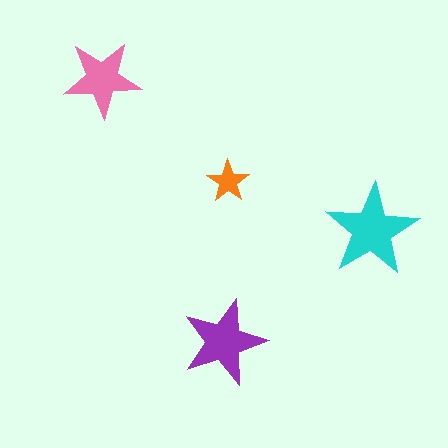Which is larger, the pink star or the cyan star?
The cyan one.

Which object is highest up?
The pink star is topmost.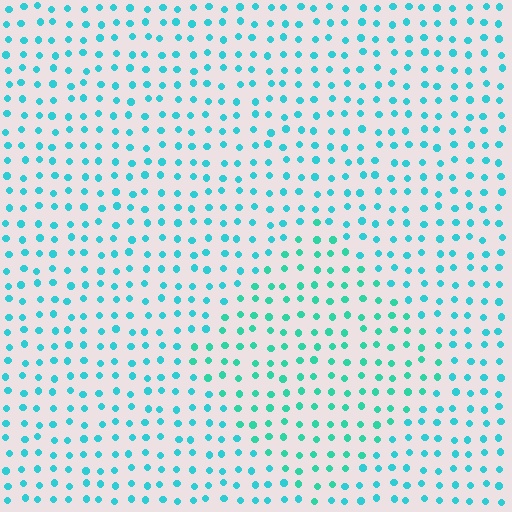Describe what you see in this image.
The image is filled with small cyan elements in a uniform arrangement. A diamond-shaped region is visible where the elements are tinted to a slightly different hue, forming a subtle color boundary.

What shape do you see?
I see a diamond.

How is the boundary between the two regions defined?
The boundary is defined purely by a slight shift in hue (about 21 degrees). Spacing, size, and orientation are identical on both sides.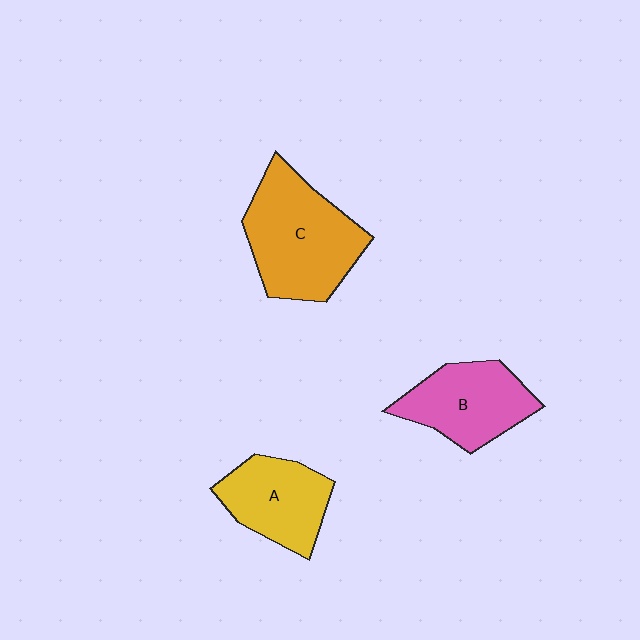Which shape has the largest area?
Shape C (orange).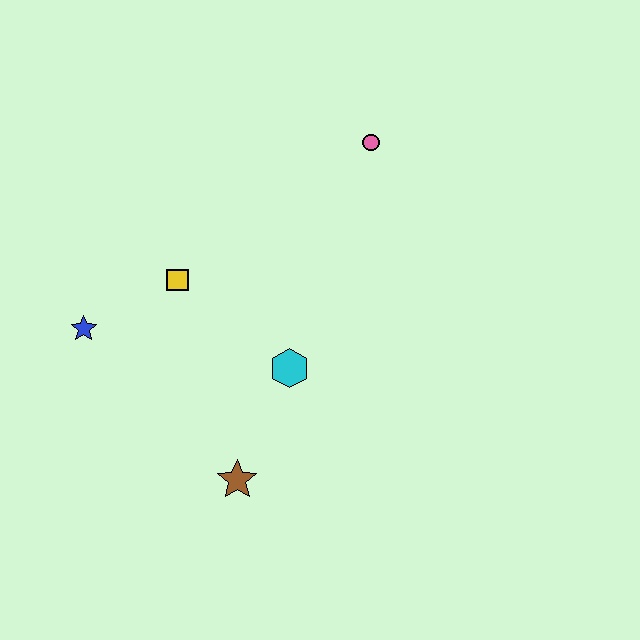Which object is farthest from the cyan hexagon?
The pink circle is farthest from the cyan hexagon.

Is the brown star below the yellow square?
Yes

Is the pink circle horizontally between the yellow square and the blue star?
No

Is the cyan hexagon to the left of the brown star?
No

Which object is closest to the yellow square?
The blue star is closest to the yellow square.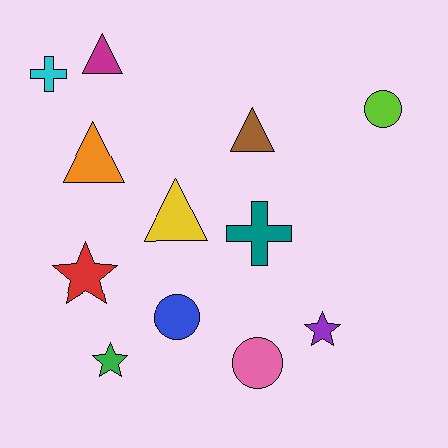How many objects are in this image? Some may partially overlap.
There are 12 objects.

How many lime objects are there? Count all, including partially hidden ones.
There is 1 lime object.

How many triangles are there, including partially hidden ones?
There are 4 triangles.